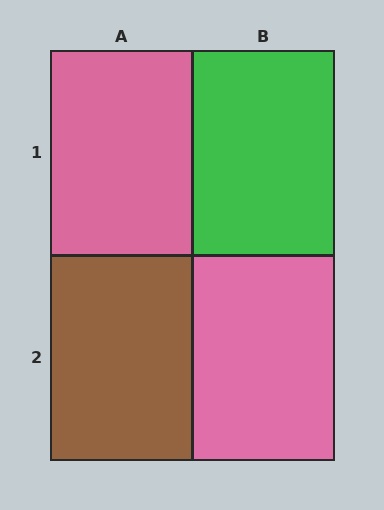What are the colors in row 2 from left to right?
Brown, pink.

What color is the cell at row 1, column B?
Green.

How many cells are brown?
1 cell is brown.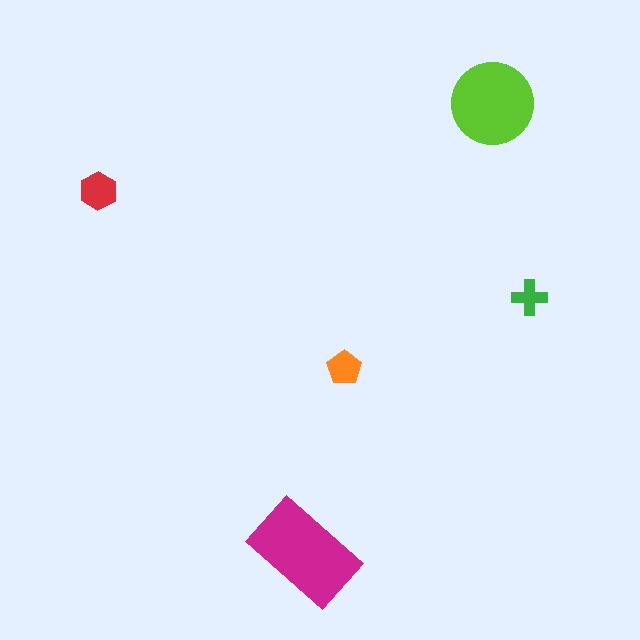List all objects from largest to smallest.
The magenta rectangle, the lime circle, the red hexagon, the orange pentagon, the green cross.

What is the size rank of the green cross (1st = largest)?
5th.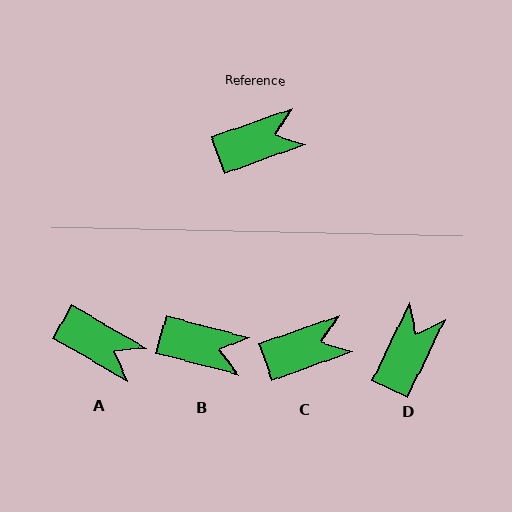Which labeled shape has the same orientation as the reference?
C.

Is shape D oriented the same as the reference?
No, it is off by about 44 degrees.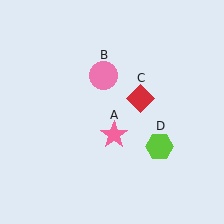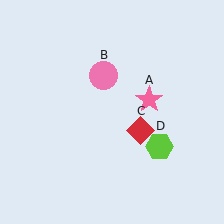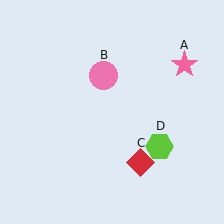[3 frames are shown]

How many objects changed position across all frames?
2 objects changed position: pink star (object A), red diamond (object C).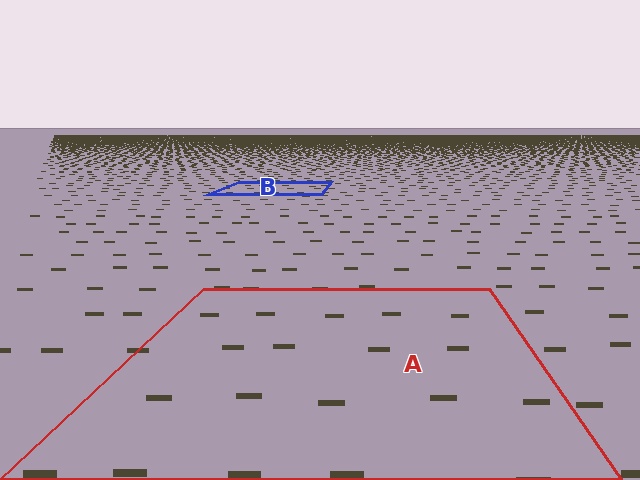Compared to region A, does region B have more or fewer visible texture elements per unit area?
Region B has more texture elements per unit area — they are packed more densely because it is farther away.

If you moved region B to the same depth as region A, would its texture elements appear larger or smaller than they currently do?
They would appear larger. At a closer depth, the same texture elements are projected at a bigger on-screen size.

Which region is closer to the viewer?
Region A is closer. The texture elements there are larger and more spread out.